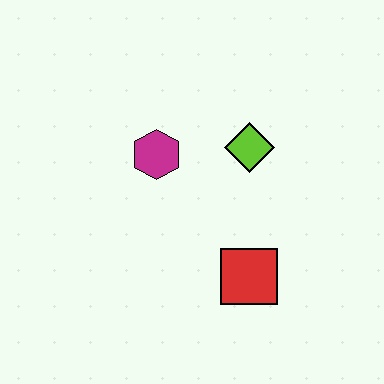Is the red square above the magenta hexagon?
No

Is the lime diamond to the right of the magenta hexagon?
Yes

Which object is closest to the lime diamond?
The magenta hexagon is closest to the lime diamond.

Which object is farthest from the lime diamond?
The red square is farthest from the lime diamond.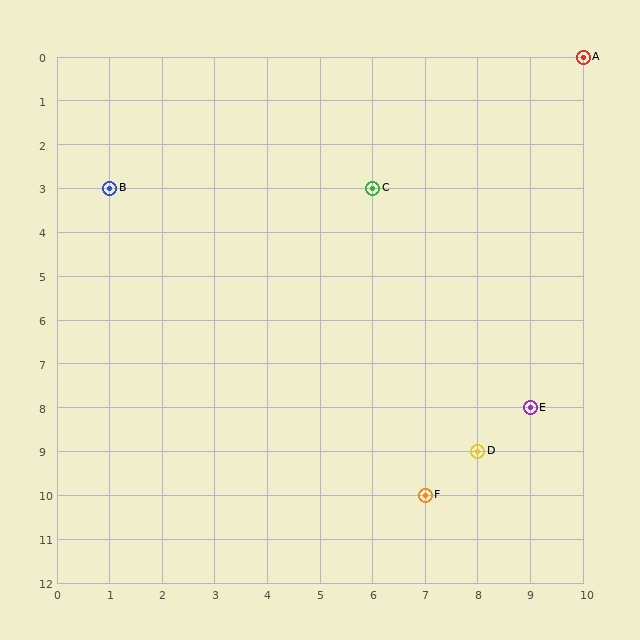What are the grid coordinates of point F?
Point F is at grid coordinates (7, 10).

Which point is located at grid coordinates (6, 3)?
Point C is at (6, 3).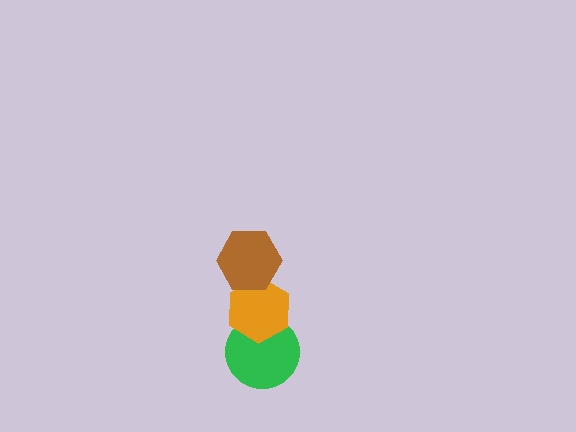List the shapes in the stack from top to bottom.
From top to bottom: the brown hexagon, the orange hexagon, the green circle.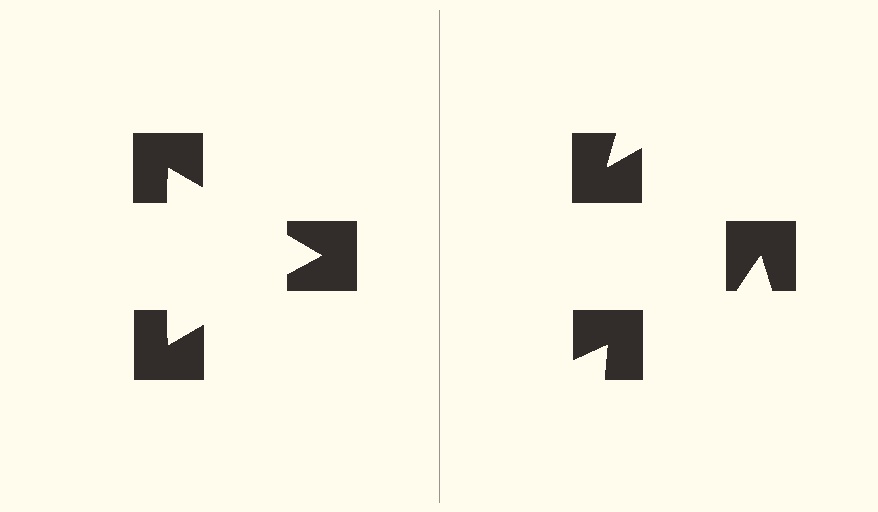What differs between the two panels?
The notched squares are positioned identically on both sides; only the wedge orientations differ. On the left they align to a triangle; on the right they are misaligned.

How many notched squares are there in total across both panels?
6 — 3 on each side.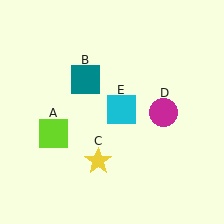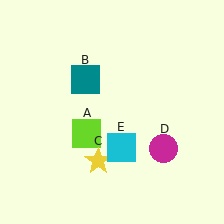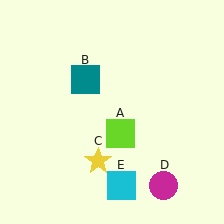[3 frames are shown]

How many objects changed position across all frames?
3 objects changed position: lime square (object A), magenta circle (object D), cyan square (object E).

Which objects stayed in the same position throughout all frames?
Teal square (object B) and yellow star (object C) remained stationary.